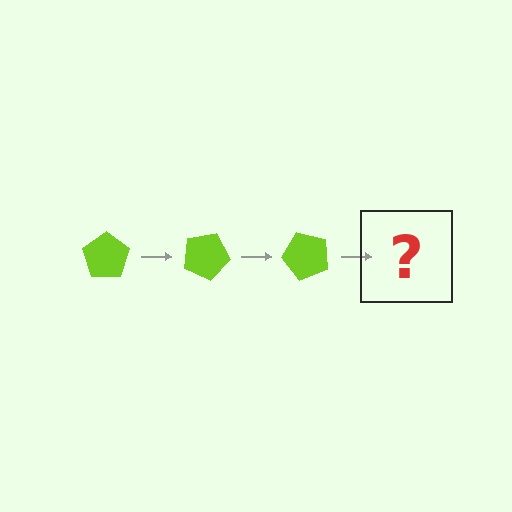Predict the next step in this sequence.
The next step is a lime pentagon rotated 75 degrees.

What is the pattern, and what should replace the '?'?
The pattern is that the pentagon rotates 25 degrees each step. The '?' should be a lime pentagon rotated 75 degrees.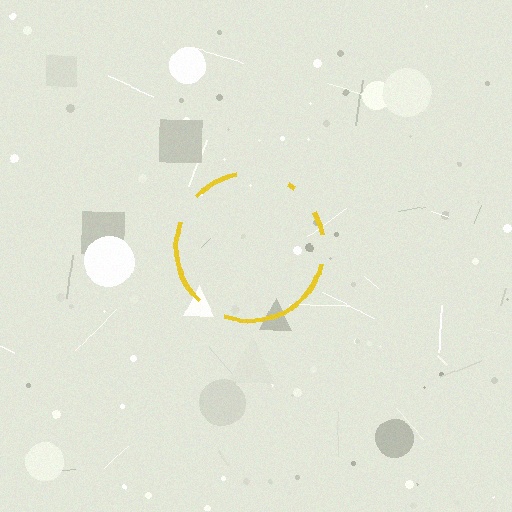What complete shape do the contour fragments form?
The contour fragments form a circle.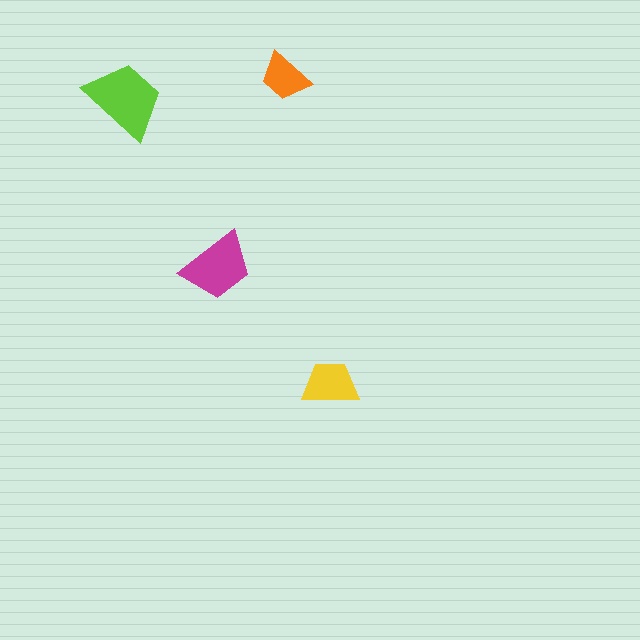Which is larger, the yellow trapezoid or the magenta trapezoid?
The magenta one.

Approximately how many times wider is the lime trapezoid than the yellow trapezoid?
About 1.5 times wider.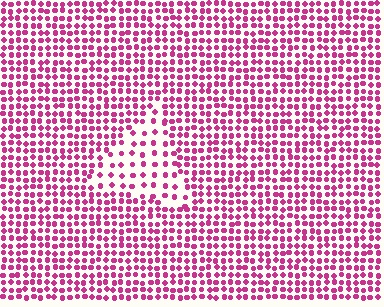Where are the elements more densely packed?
The elements are more densely packed outside the triangle boundary.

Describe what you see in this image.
The image contains small magenta elements arranged at two different densities. A triangle-shaped region is visible where the elements are less densely packed than the surrounding area.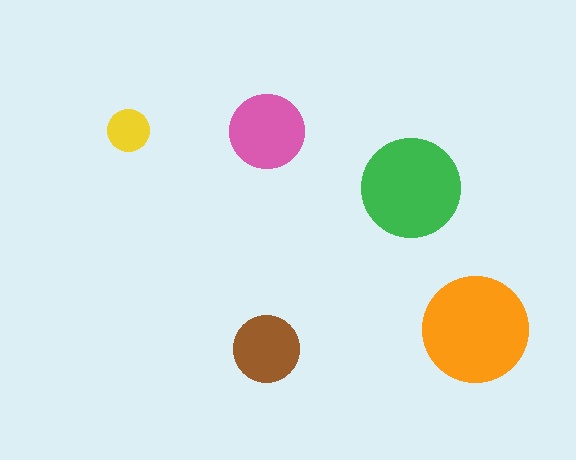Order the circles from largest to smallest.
the orange one, the green one, the pink one, the brown one, the yellow one.